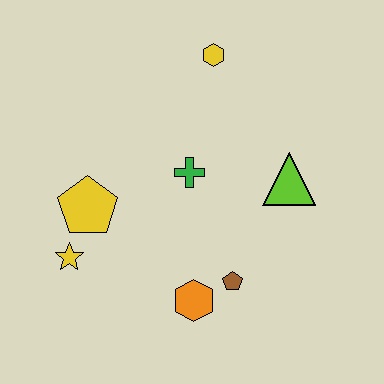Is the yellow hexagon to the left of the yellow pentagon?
No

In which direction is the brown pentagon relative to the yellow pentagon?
The brown pentagon is to the right of the yellow pentagon.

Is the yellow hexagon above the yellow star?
Yes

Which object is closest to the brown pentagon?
The orange hexagon is closest to the brown pentagon.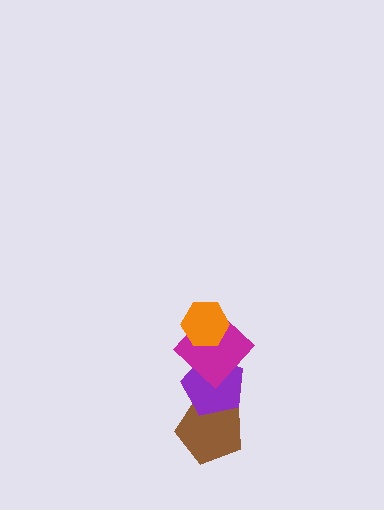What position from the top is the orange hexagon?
The orange hexagon is 1st from the top.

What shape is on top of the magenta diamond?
The orange hexagon is on top of the magenta diamond.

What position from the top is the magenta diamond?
The magenta diamond is 2nd from the top.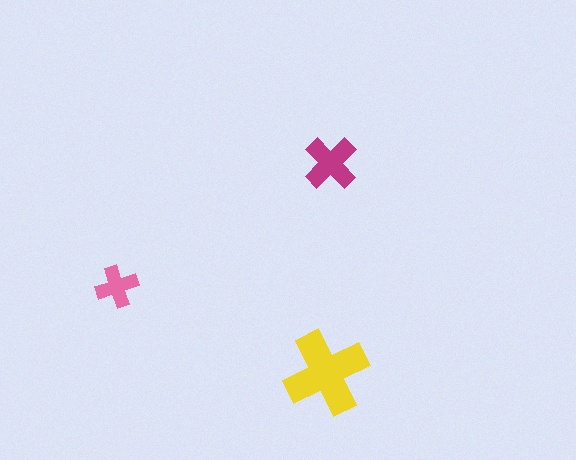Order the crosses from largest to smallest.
the yellow one, the magenta one, the pink one.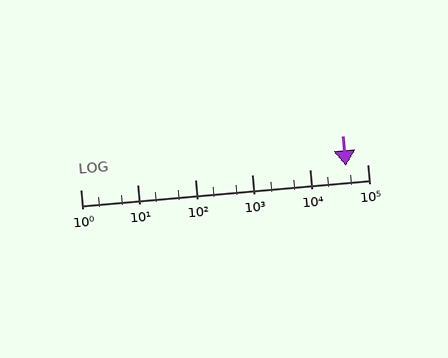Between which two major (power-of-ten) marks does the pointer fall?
The pointer is between 10000 and 100000.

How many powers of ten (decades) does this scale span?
The scale spans 5 decades, from 1 to 100000.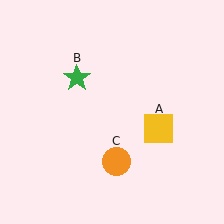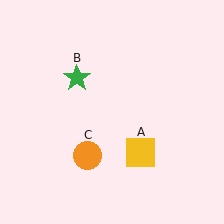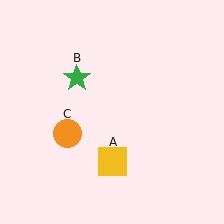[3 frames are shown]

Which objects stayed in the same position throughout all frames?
Green star (object B) remained stationary.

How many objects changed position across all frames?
2 objects changed position: yellow square (object A), orange circle (object C).